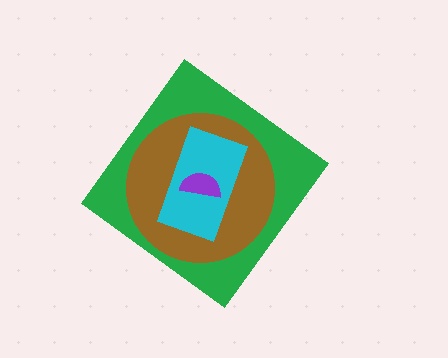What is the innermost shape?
The purple semicircle.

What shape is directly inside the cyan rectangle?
The purple semicircle.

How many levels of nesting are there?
4.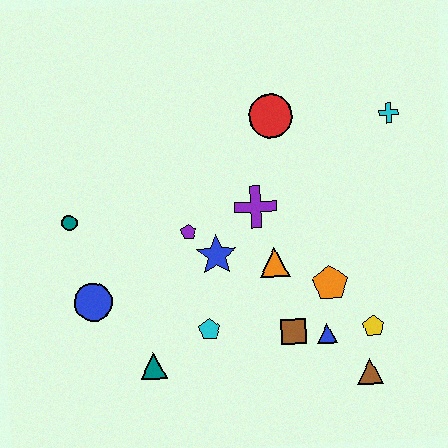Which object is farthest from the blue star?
The cyan cross is farthest from the blue star.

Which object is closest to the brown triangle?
The yellow pentagon is closest to the brown triangle.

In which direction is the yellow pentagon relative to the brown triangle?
The yellow pentagon is above the brown triangle.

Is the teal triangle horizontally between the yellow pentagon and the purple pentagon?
No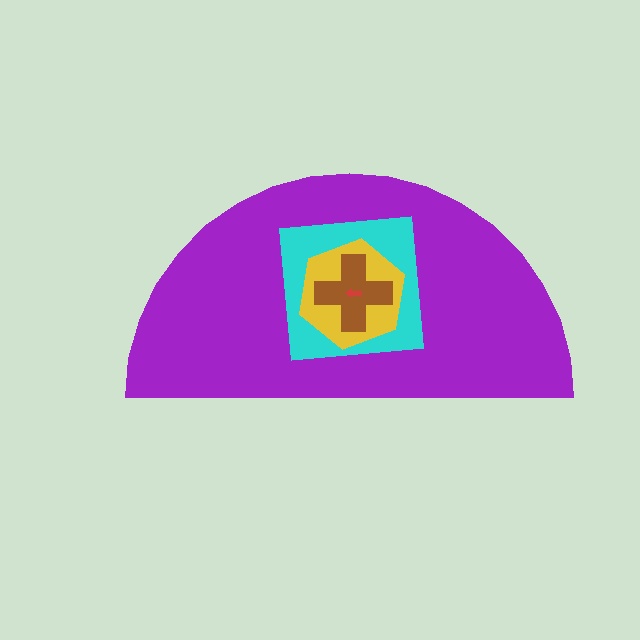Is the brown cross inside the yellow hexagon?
Yes.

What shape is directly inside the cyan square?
The yellow hexagon.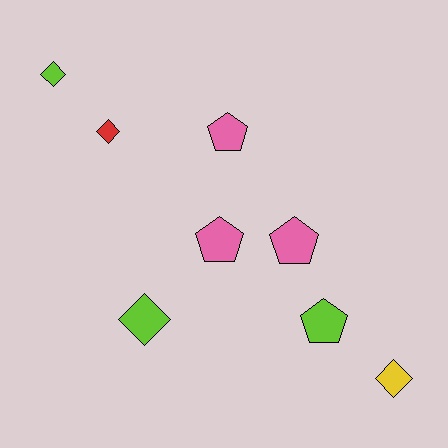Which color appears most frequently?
Lime, with 3 objects.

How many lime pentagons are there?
There is 1 lime pentagon.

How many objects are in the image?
There are 8 objects.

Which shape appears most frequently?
Diamond, with 4 objects.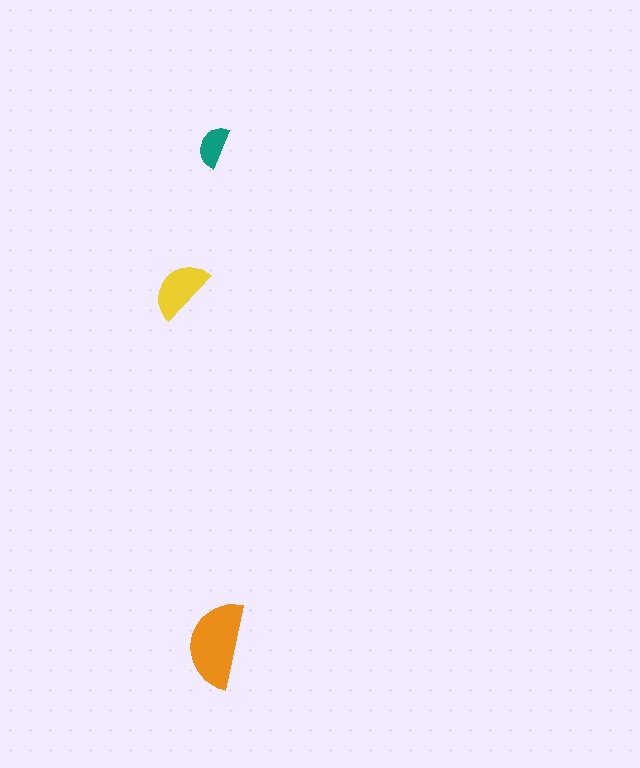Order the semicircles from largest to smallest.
the orange one, the yellow one, the teal one.